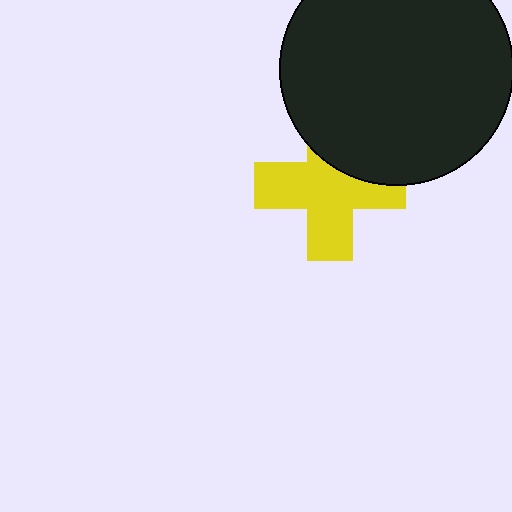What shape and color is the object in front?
The object in front is a black circle.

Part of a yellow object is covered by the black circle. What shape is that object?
It is a cross.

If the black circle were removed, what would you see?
You would see the complete yellow cross.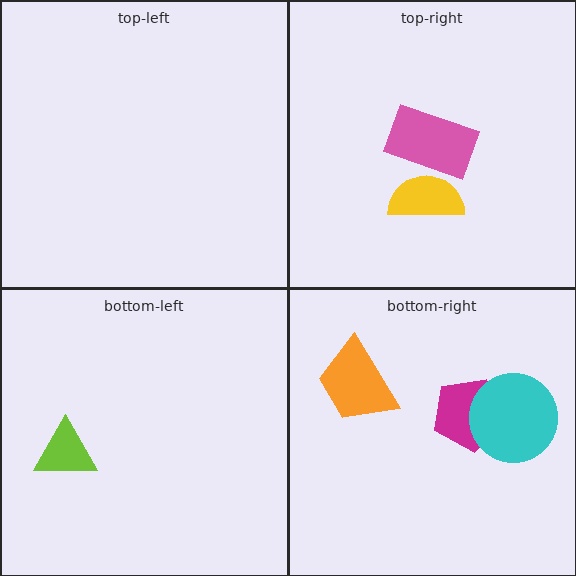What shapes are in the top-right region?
The yellow semicircle, the pink rectangle.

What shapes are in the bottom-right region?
The orange trapezoid, the magenta pentagon, the cyan circle.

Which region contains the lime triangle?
The bottom-left region.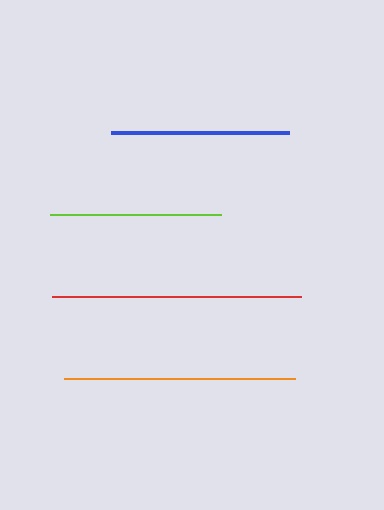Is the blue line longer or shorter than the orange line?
The orange line is longer than the blue line.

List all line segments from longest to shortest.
From longest to shortest: red, orange, blue, lime.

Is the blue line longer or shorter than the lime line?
The blue line is longer than the lime line.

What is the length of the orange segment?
The orange segment is approximately 231 pixels long.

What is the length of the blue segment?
The blue segment is approximately 178 pixels long.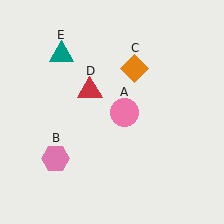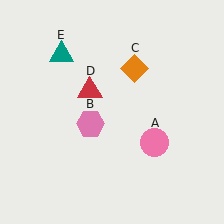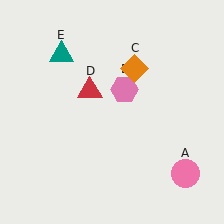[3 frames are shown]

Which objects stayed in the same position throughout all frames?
Orange diamond (object C) and red triangle (object D) and teal triangle (object E) remained stationary.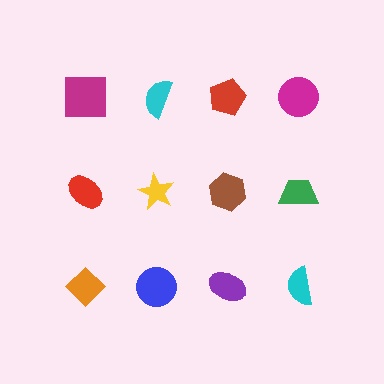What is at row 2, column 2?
A yellow star.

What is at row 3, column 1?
An orange diamond.